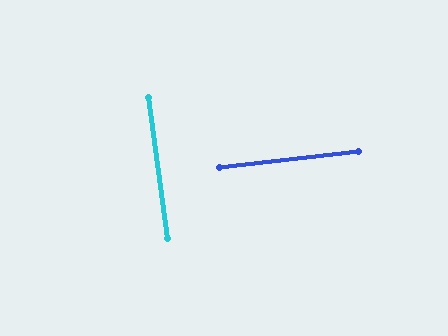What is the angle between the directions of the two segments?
Approximately 89 degrees.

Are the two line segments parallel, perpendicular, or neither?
Perpendicular — they meet at approximately 89°.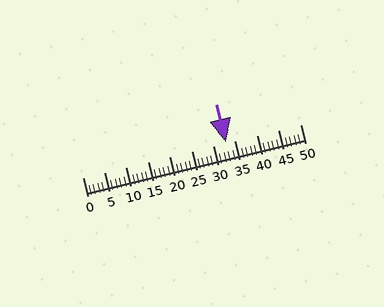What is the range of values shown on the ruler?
The ruler shows values from 0 to 50.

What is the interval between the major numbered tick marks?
The major tick marks are spaced 5 units apart.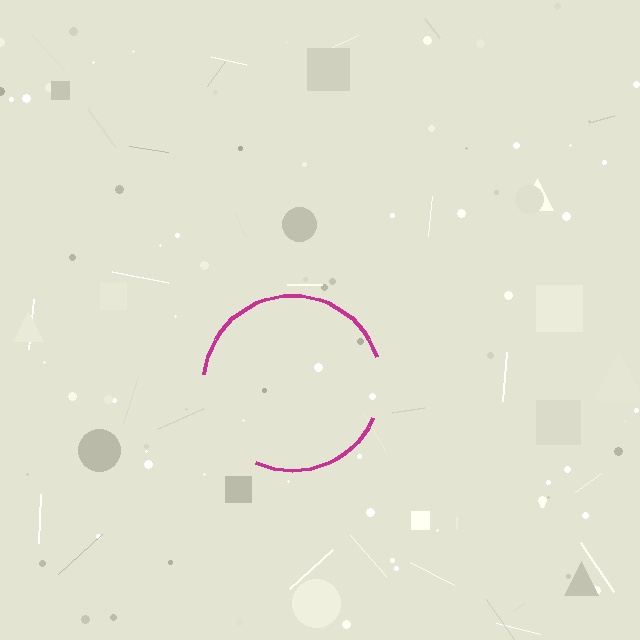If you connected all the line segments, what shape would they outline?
They would outline a circle.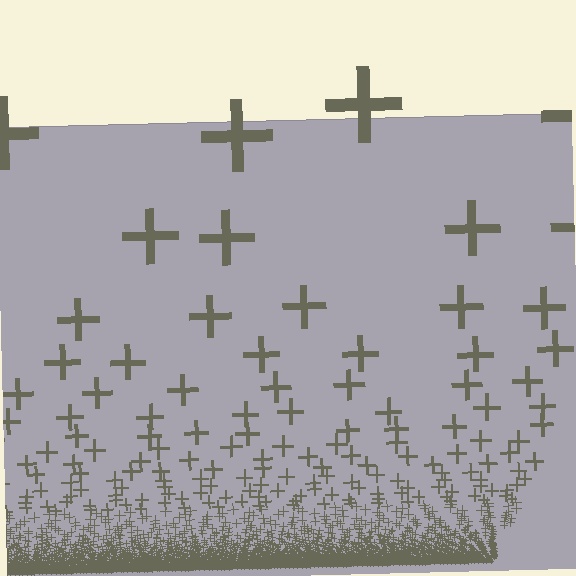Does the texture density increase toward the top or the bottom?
Density increases toward the bottom.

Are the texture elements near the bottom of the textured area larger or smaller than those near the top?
Smaller. The gradient is inverted — elements near the bottom are smaller and denser.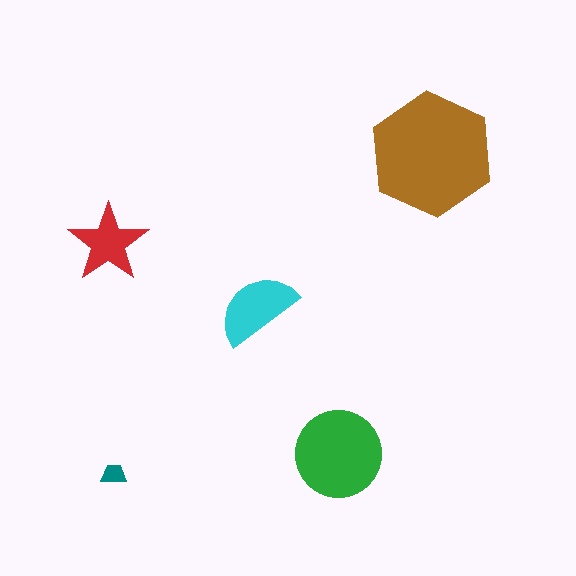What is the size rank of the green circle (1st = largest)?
2nd.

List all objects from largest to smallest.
The brown hexagon, the green circle, the cyan semicircle, the red star, the teal trapezoid.